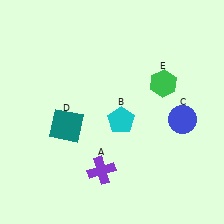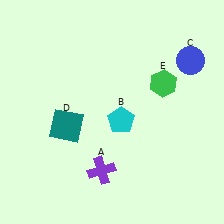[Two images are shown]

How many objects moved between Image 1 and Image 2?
1 object moved between the two images.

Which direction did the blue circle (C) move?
The blue circle (C) moved up.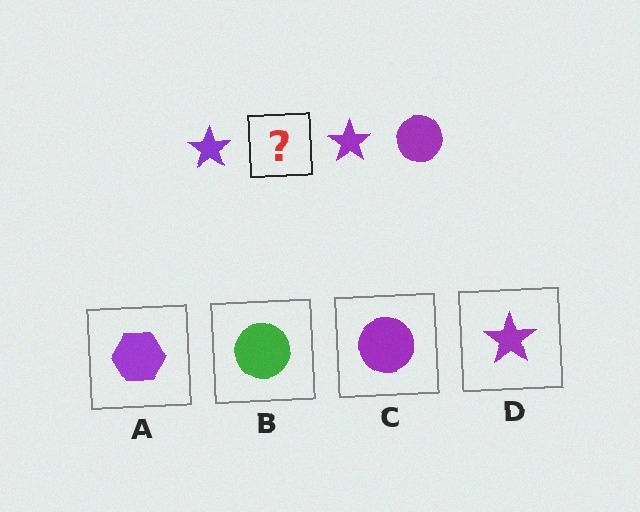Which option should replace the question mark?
Option C.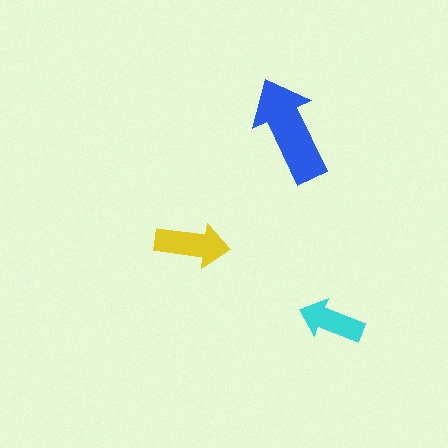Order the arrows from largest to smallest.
the blue one, the yellow one, the cyan one.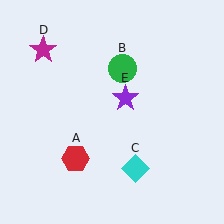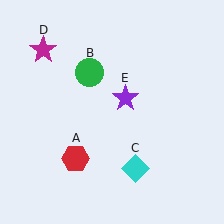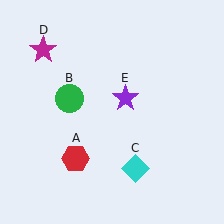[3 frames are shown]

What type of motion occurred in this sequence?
The green circle (object B) rotated counterclockwise around the center of the scene.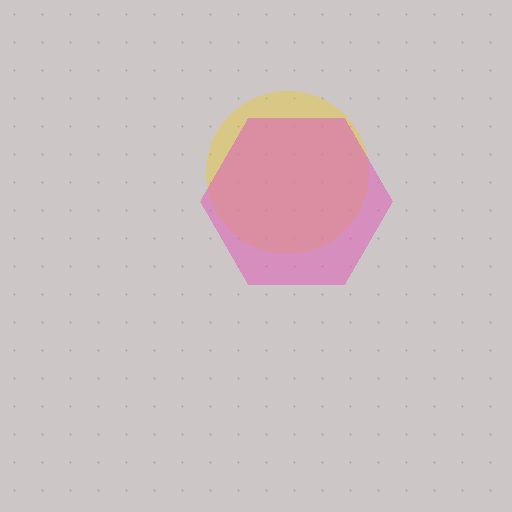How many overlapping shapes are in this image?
There are 2 overlapping shapes in the image.